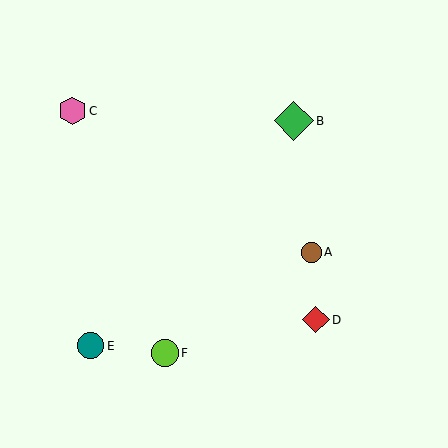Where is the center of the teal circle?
The center of the teal circle is at (91, 346).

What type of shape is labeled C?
Shape C is a pink hexagon.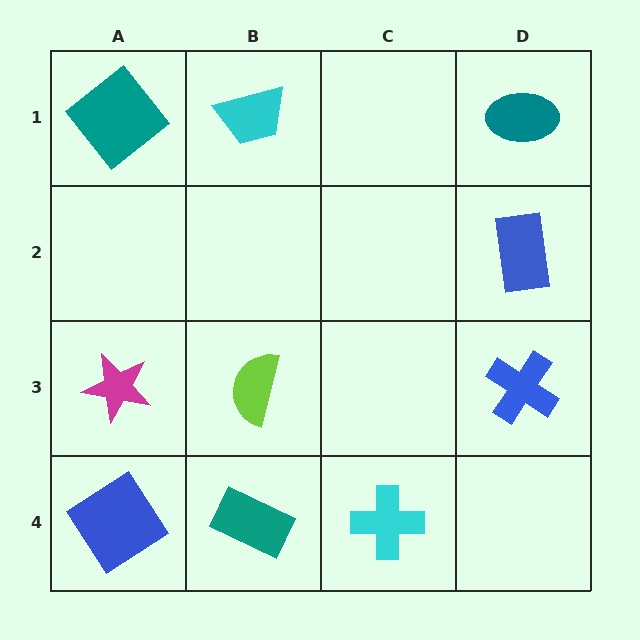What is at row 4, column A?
A blue diamond.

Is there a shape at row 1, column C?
No, that cell is empty.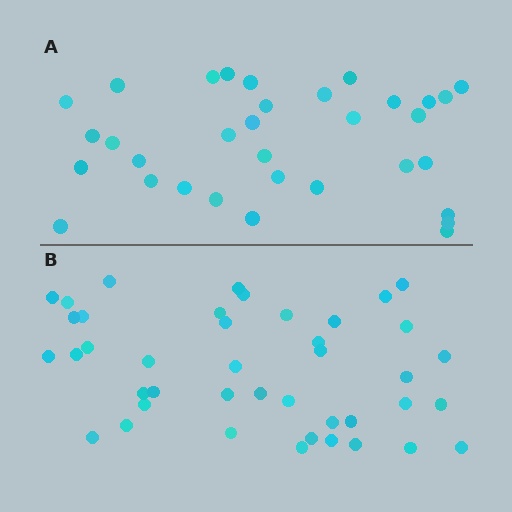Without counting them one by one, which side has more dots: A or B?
Region B (the bottom region) has more dots.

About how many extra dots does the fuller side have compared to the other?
Region B has roughly 8 or so more dots than region A.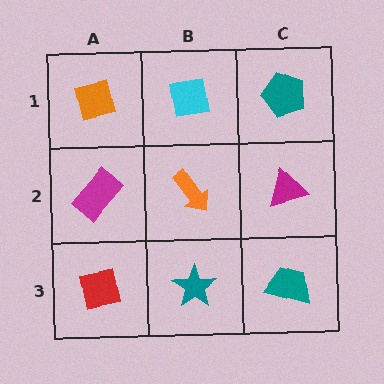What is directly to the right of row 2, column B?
A magenta triangle.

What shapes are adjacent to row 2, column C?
A teal pentagon (row 1, column C), a teal trapezoid (row 3, column C), an orange arrow (row 2, column B).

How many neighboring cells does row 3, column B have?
3.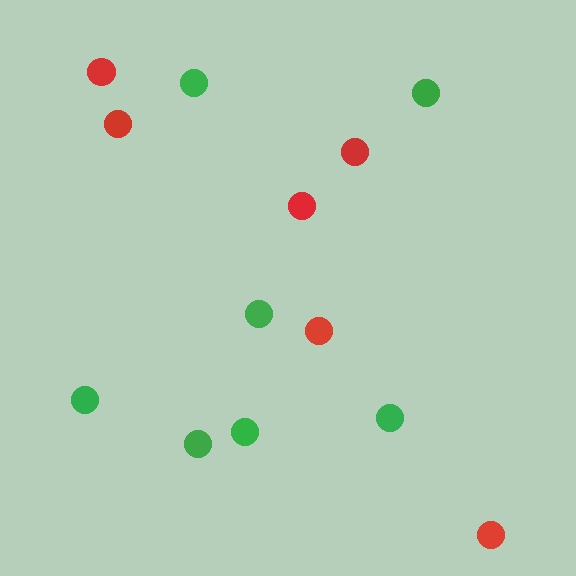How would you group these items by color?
There are 2 groups: one group of red circles (6) and one group of green circles (7).